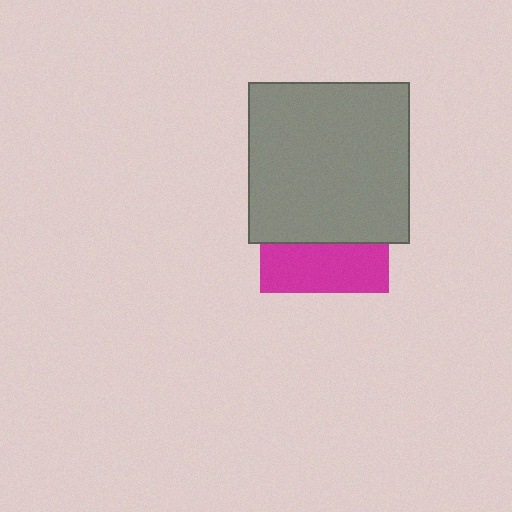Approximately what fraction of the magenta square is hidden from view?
Roughly 62% of the magenta square is hidden behind the gray square.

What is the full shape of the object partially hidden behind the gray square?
The partially hidden object is a magenta square.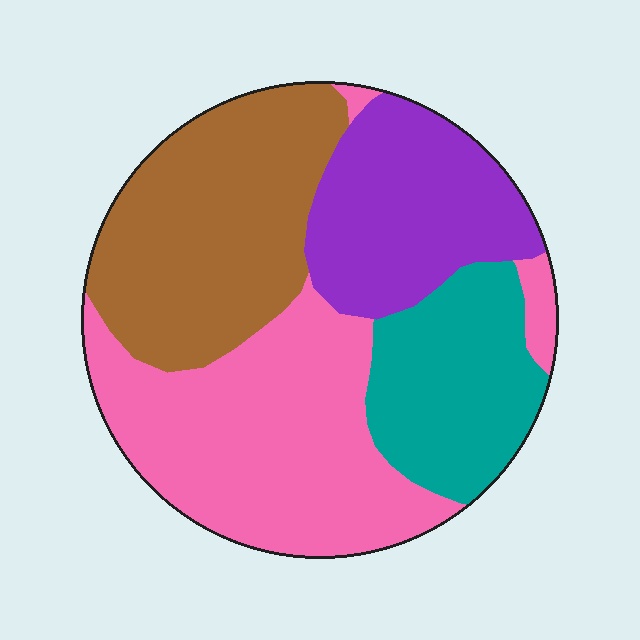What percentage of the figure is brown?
Brown covers about 30% of the figure.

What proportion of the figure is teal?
Teal covers roughly 20% of the figure.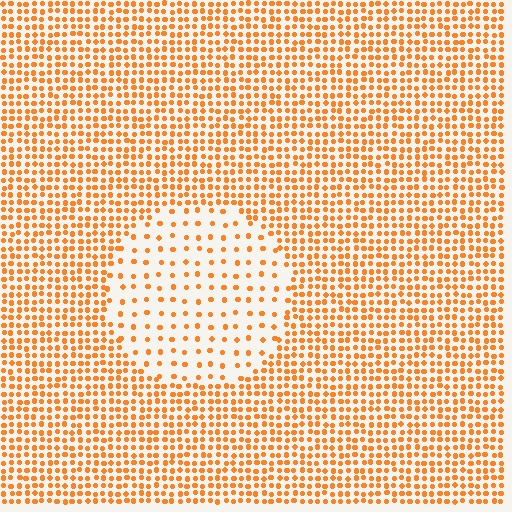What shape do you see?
I see a circle.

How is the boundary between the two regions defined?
The boundary is defined by a change in element density (approximately 2.8x ratio). All elements are the same color, size, and shape.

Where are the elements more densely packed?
The elements are more densely packed outside the circle boundary.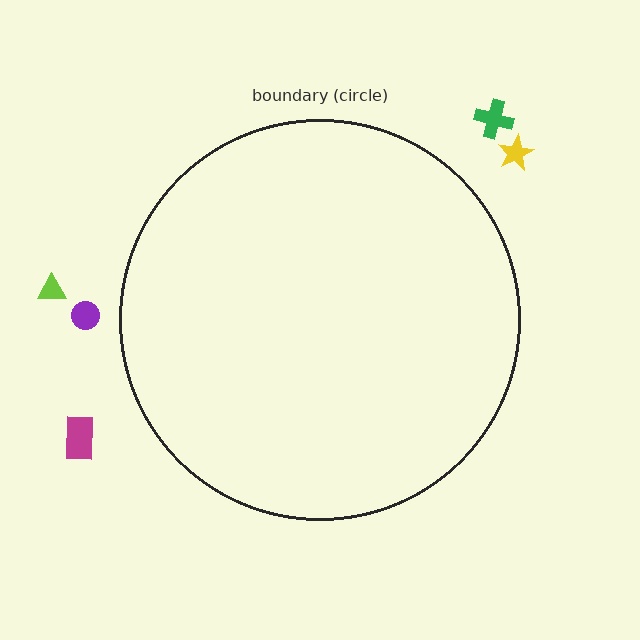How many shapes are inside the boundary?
0 inside, 5 outside.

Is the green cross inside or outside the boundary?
Outside.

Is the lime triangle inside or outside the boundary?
Outside.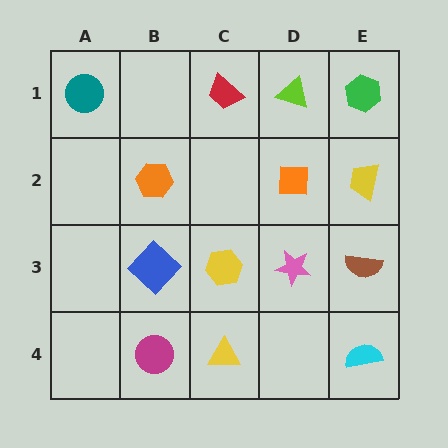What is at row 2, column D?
An orange square.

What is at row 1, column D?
A lime triangle.